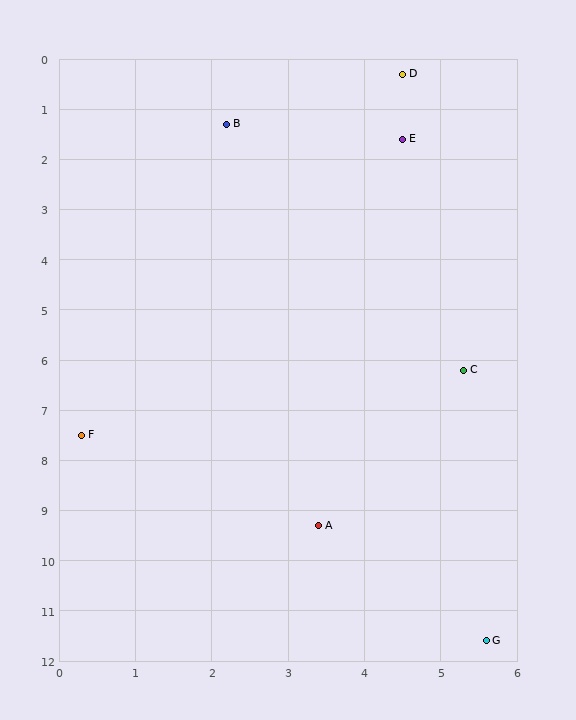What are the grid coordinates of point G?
Point G is at approximately (5.6, 11.6).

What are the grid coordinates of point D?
Point D is at approximately (4.5, 0.3).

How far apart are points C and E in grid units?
Points C and E are about 4.7 grid units apart.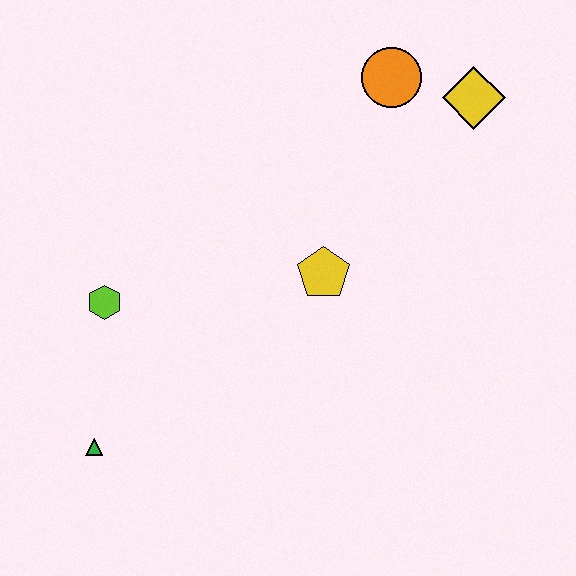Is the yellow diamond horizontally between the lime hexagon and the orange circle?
No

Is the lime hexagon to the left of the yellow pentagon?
Yes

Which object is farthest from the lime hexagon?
The yellow diamond is farthest from the lime hexagon.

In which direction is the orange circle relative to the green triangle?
The orange circle is above the green triangle.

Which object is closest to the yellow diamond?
The orange circle is closest to the yellow diamond.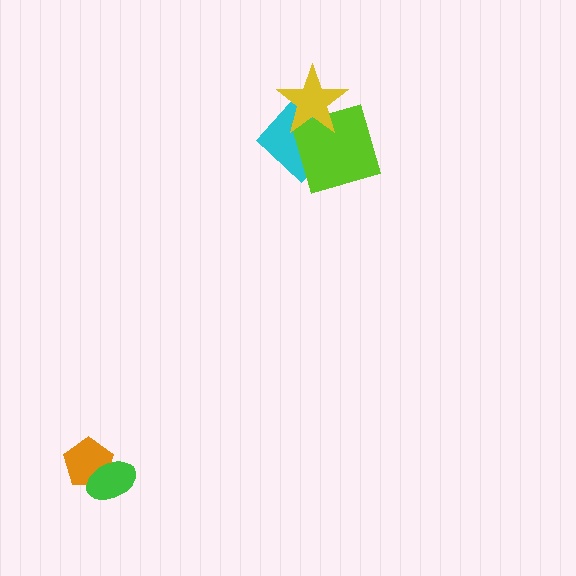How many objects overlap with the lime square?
2 objects overlap with the lime square.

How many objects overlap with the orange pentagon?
1 object overlaps with the orange pentagon.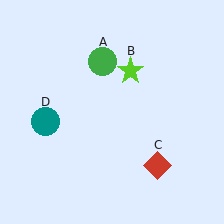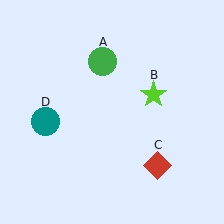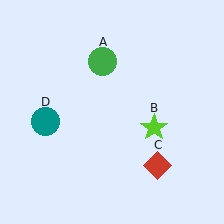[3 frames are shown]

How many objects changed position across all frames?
1 object changed position: lime star (object B).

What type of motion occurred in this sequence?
The lime star (object B) rotated clockwise around the center of the scene.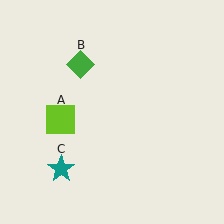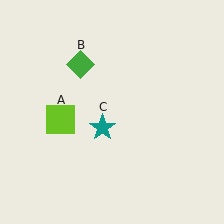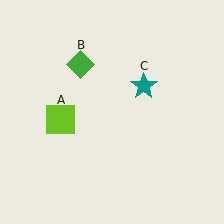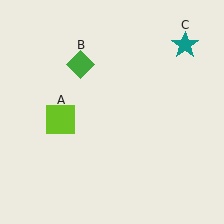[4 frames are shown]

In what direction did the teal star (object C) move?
The teal star (object C) moved up and to the right.